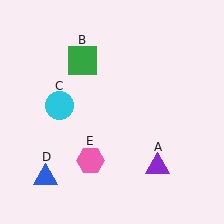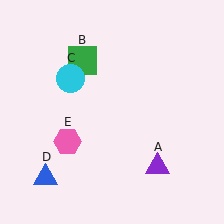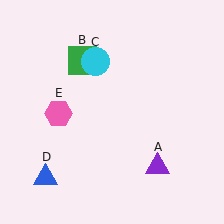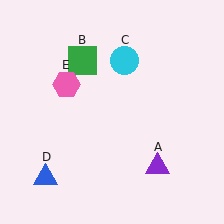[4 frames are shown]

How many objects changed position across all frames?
2 objects changed position: cyan circle (object C), pink hexagon (object E).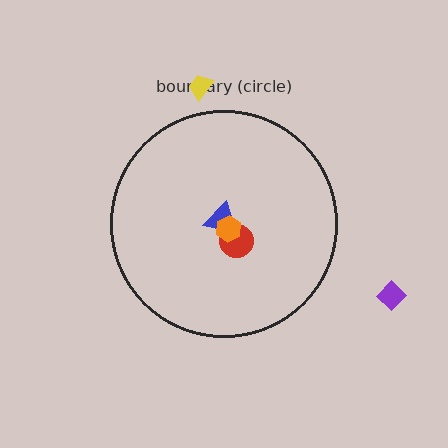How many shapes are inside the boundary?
3 inside, 2 outside.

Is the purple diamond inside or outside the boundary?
Outside.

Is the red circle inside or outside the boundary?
Inside.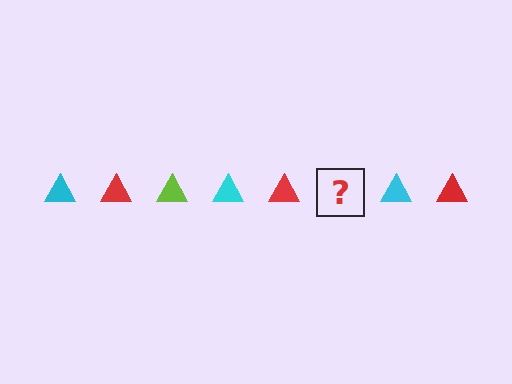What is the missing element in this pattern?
The missing element is a lime triangle.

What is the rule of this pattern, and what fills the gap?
The rule is that the pattern cycles through cyan, red, lime triangles. The gap should be filled with a lime triangle.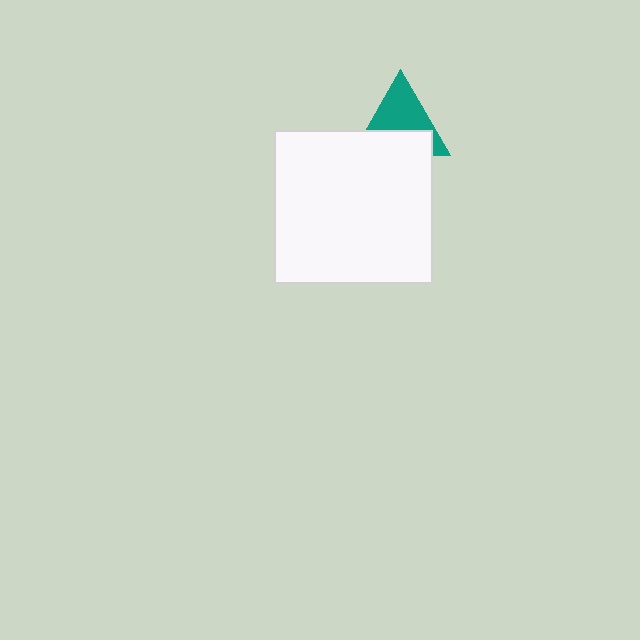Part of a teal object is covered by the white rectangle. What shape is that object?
It is a triangle.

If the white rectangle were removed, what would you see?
You would see the complete teal triangle.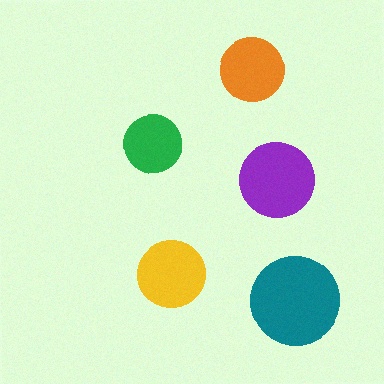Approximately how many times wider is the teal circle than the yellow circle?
About 1.5 times wider.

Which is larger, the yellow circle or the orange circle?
The yellow one.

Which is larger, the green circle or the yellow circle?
The yellow one.